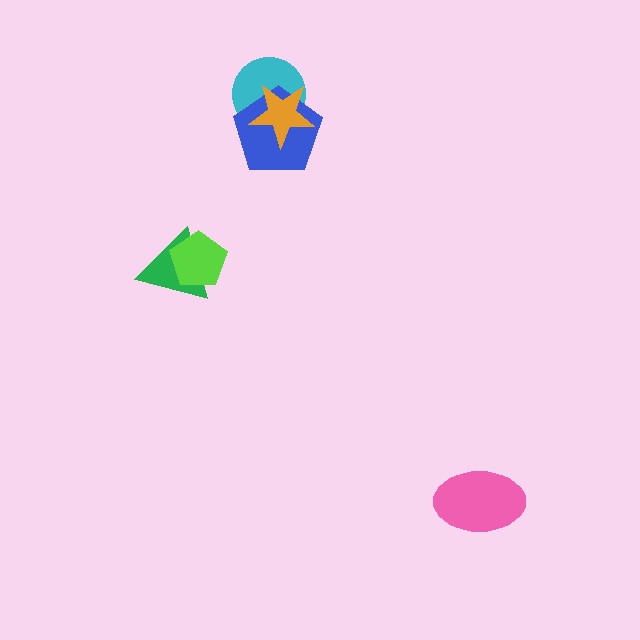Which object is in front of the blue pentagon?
The orange star is in front of the blue pentagon.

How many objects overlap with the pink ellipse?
0 objects overlap with the pink ellipse.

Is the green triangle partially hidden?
Yes, it is partially covered by another shape.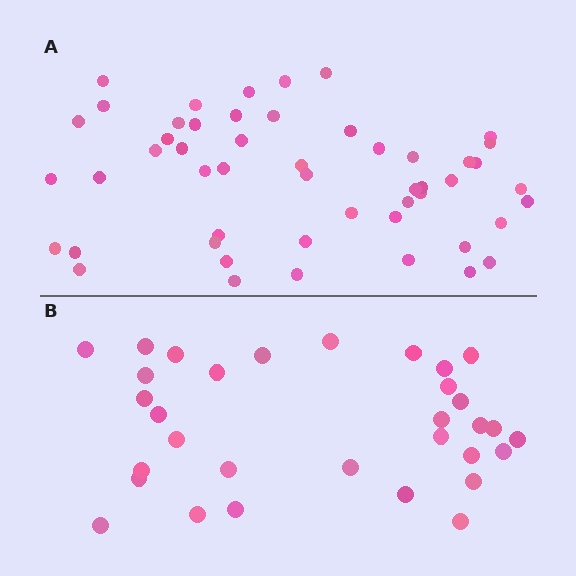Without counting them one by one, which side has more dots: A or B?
Region A (the top region) has more dots.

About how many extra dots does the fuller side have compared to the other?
Region A has approximately 20 more dots than region B.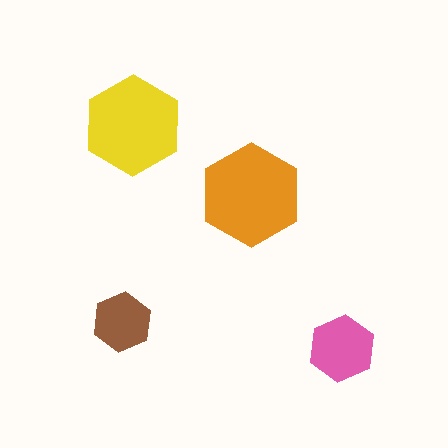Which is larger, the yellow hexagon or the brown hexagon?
The yellow one.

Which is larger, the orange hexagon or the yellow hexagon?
The orange one.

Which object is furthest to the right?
The pink hexagon is rightmost.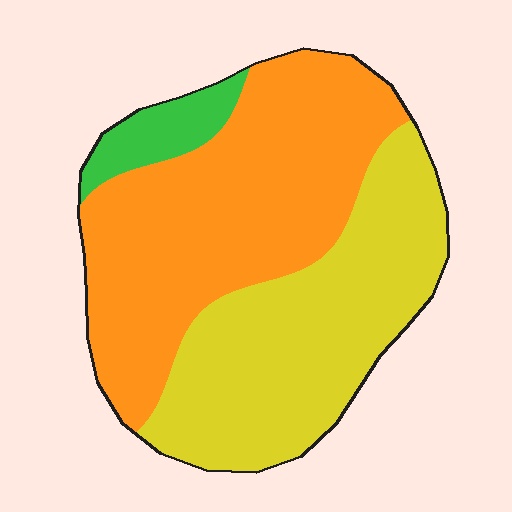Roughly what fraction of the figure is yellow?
Yellow takes up about two fifths (2/5) of the figure.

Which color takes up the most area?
Orange, at roughly 50%.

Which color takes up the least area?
Green, at roughly 5%.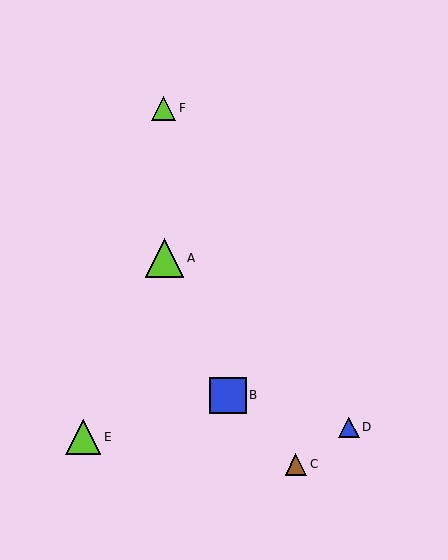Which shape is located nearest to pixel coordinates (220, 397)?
The blue square (labeled B) at (228, 395) is nearest to that location.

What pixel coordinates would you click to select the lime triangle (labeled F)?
Click at (164, 108) to select the lime triangle F.